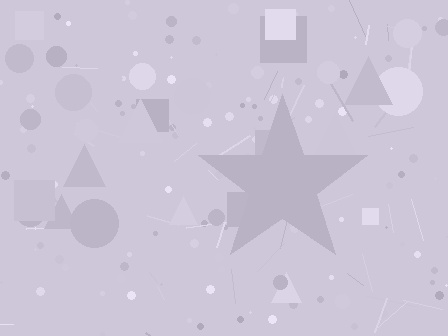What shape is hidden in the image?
A star is hidden in the image.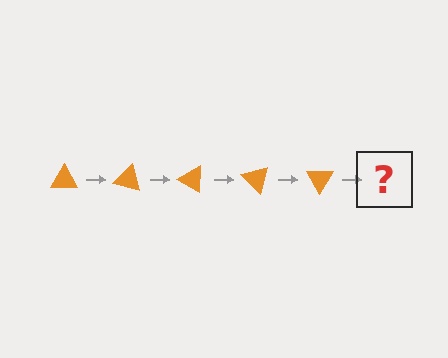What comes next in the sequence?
The next element should be an orange triangle rotated 75 degrees.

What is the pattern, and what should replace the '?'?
The pattern is that the triangle rotates 15 degrees each step. The '?' should be an orange triangle rotated 75 degrees.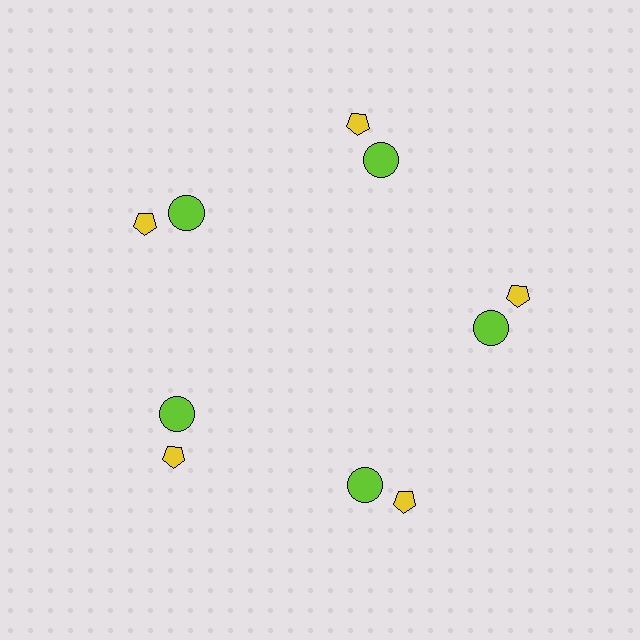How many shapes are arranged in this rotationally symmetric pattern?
There are 10 shapes, arranged in 5 groups of 2.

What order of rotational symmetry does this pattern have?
This pattern has 5-fold rotational symmetry.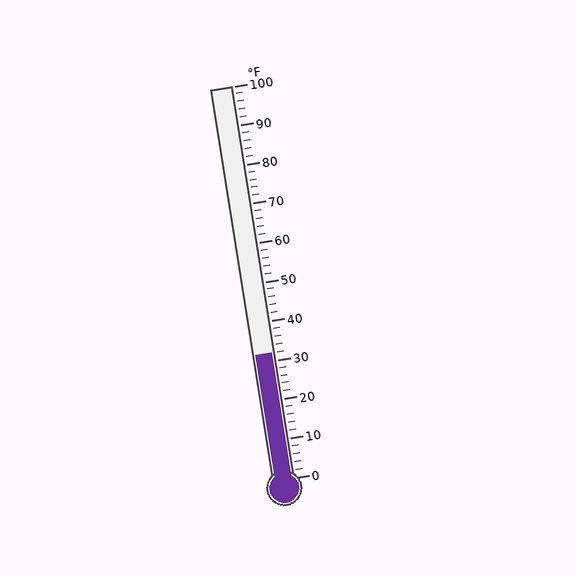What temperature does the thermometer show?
The thermometer shows approximately 32°F.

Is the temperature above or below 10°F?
The temperature is above 10°F.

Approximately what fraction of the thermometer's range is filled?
The thermometer is filled to approximately 30% of its range.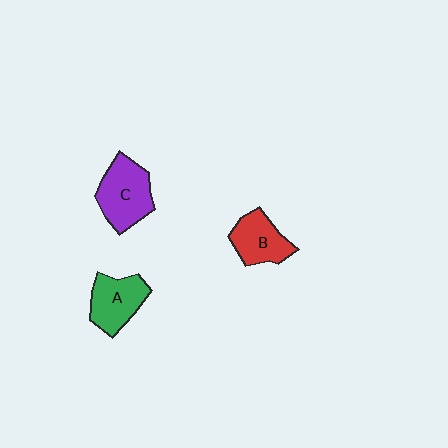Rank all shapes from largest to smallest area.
From largest to smallest: C (purple), A (green), B (red).